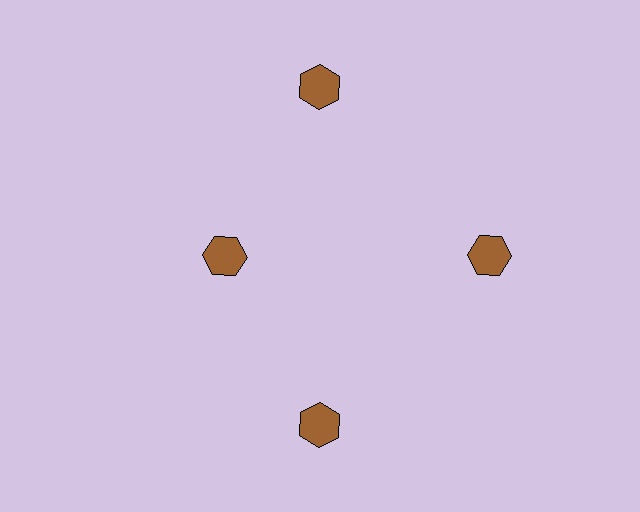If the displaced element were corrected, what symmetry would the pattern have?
It would have 4-fold rotational symmetry — the pattern would map onto itself every 90 degrees.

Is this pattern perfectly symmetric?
No. The 4 brown hexagons are arranged in a ring, but one element near the 9 o'clock position is pulled inward toward the center, breaking the 4-fold rotational symmetry.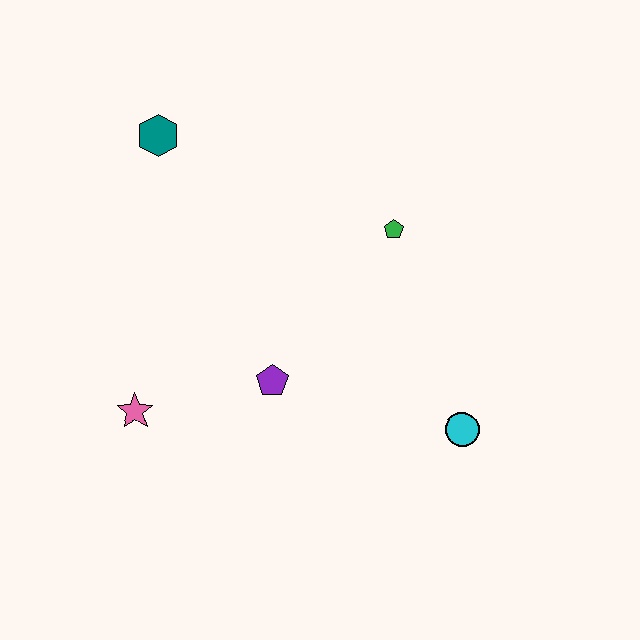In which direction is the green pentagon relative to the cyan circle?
The green pentagon is above the cyan circle.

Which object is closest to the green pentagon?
The purple pentagon is closest to the green pentagon.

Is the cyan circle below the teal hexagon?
Yes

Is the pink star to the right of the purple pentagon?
No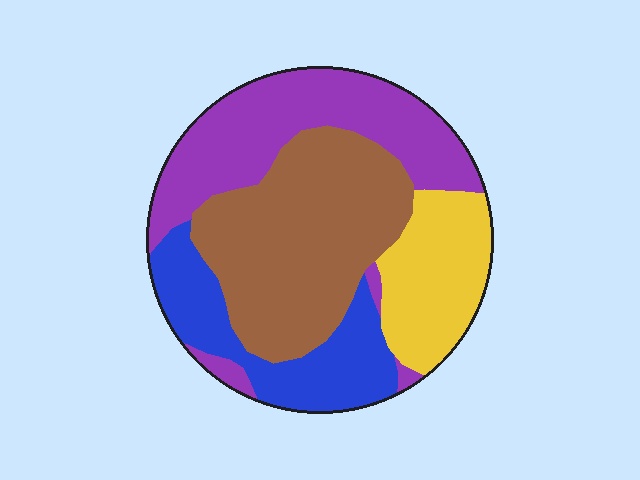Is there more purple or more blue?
Purple.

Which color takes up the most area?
Brown, at roughly 35%.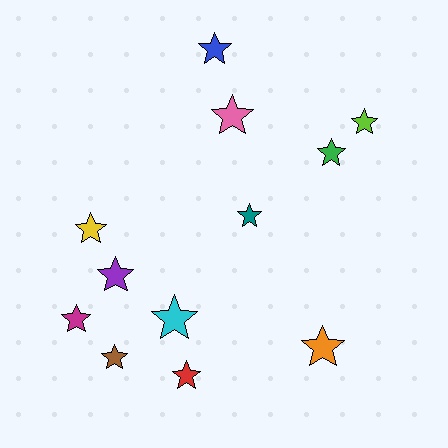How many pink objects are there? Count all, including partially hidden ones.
There is 1 pink object.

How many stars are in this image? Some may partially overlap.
There are 12 stars.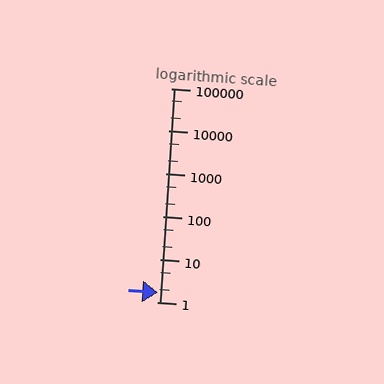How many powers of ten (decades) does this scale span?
The scale spans 5 decades, from 1 to 100000.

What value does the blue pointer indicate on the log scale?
The pointer indicates approximately 1.7.